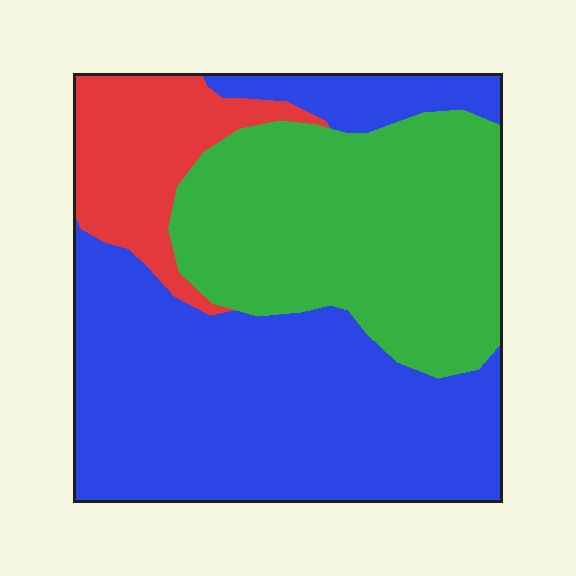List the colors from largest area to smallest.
From largest to smallest: blue, green, red.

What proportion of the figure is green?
Green takes up about three eighths (3/8) of the figure.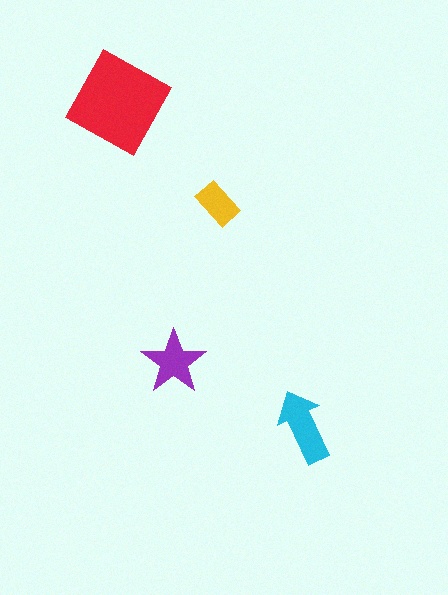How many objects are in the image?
There are 4 objects in the image.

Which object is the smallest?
The yellow rectangle.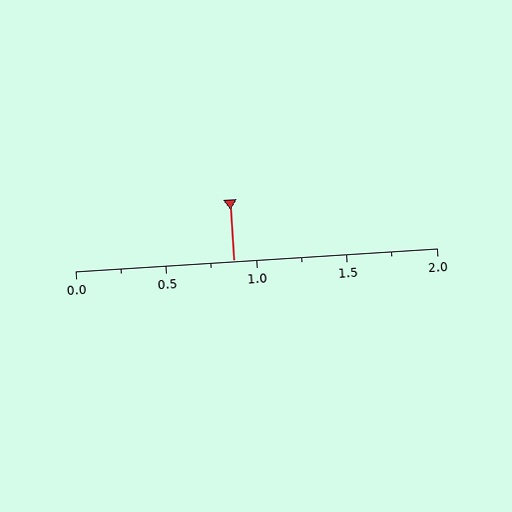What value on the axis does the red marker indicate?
The marker indicates approximately 0.88.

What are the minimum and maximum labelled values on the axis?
The axis runs from 0.0 to 2.0.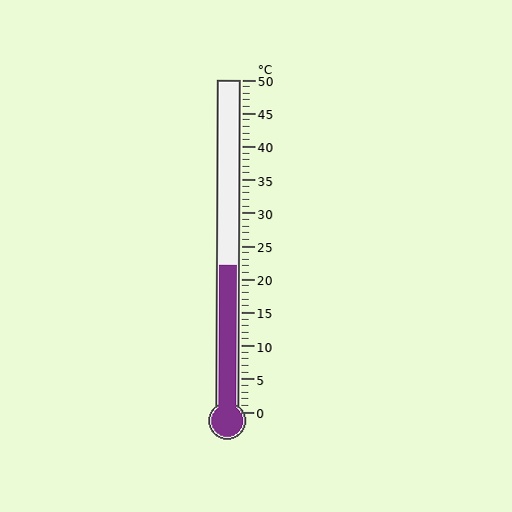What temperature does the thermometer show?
The thermometer shows approximately 22°C.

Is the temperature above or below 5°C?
The temperature is above 5°C.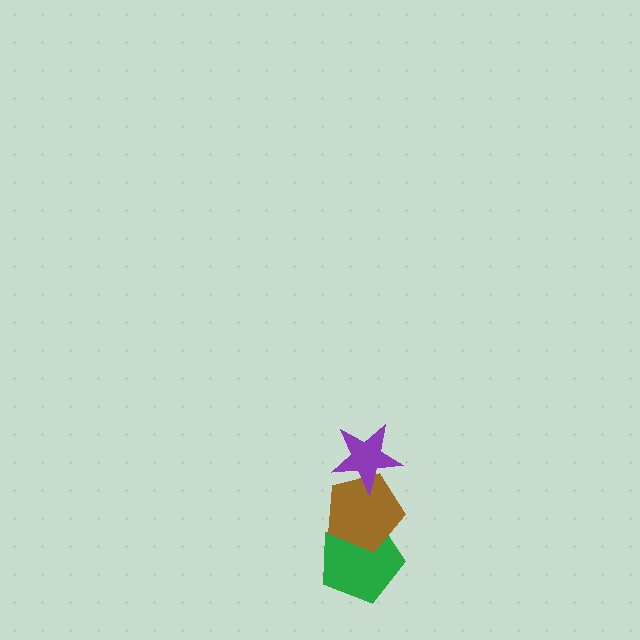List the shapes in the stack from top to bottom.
From top to bottom: the purple star, the brown pentagon, the green pentagon.